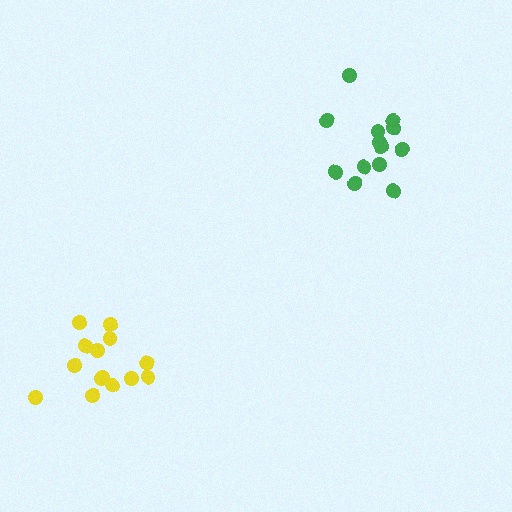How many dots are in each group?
Group 1: 13 dots, Group 2: 14 dots (27 total).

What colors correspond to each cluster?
The clusters are colored: green, yellow.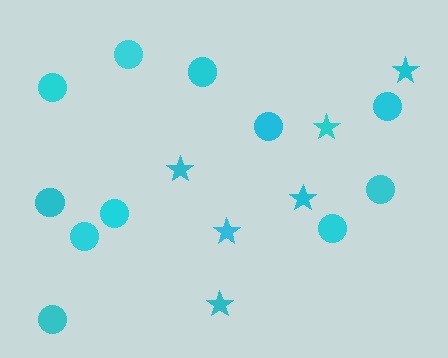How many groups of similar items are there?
There are 2 groups: one group of circles (11) and one group of stars (6).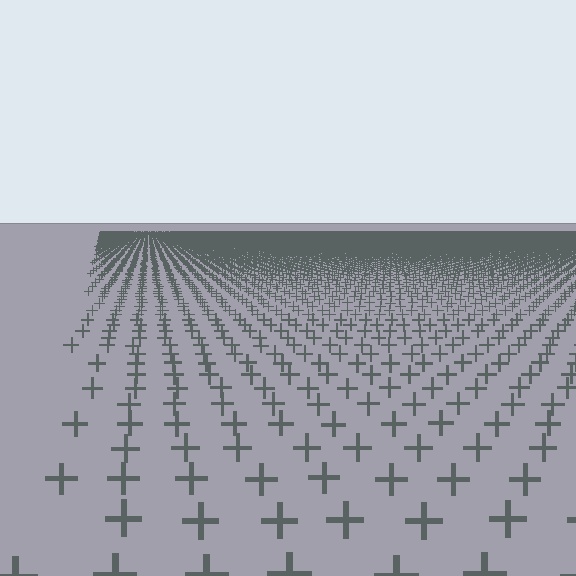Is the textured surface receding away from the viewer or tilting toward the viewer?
The surface is receding away from the viewer. Texture elements get smaller and denser toward the top.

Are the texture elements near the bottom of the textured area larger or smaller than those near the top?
Larger. Near the bottom, elements are closer to the viewer and appear at a bigger on-screen size.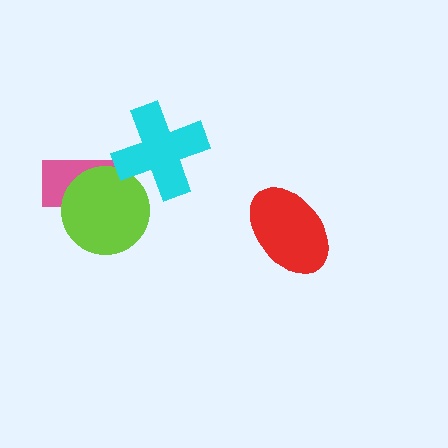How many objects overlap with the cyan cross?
1 object overlaps with the cyan cross.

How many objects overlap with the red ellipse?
0 objects overlap with the red ellipse.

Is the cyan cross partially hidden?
No, no other shape covers it.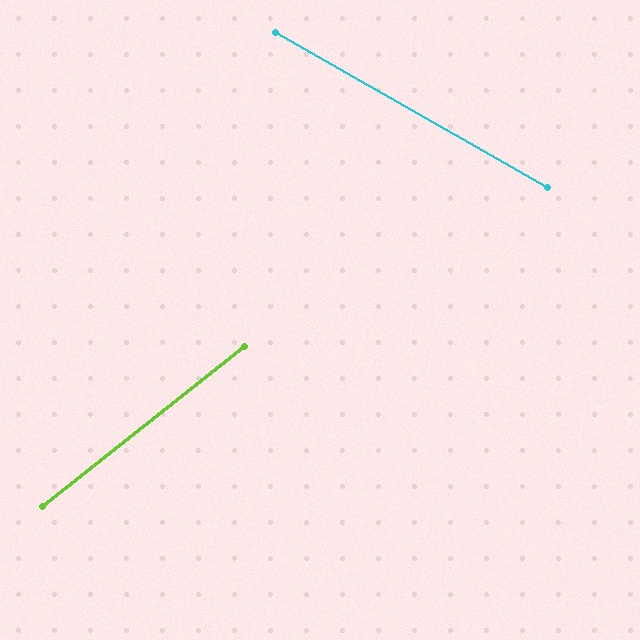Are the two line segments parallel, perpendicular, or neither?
Neither parallel nor perpendicular — they differ by about 68°.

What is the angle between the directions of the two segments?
Approximately 68 degrees.